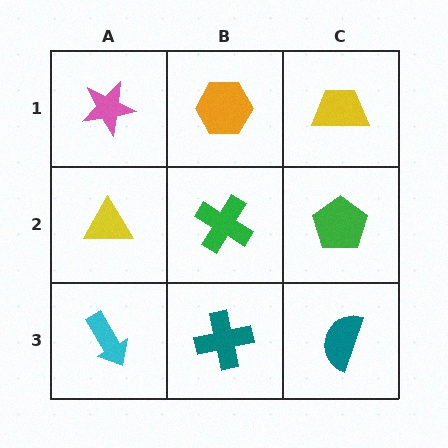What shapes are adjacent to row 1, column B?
A green cross (row 2, column B), a pink star (row 1, column A), a yellow trapezoid (row 1, column C).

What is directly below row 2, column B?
A teal cross.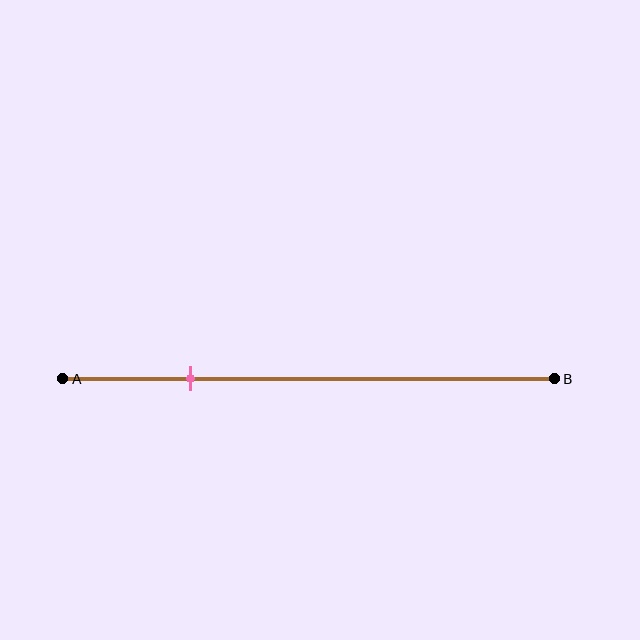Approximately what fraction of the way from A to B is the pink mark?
The pink mark is approximately 25% of the way from A to B.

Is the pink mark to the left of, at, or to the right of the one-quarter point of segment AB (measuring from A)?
The pink mark is approximately at the one-quarter point of segment AB.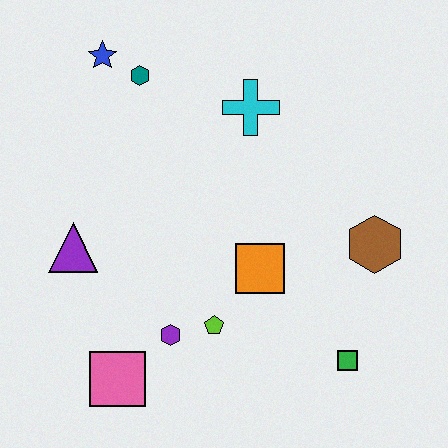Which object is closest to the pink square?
The purple hexagon is closest to the pink square.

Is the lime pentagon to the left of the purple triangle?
No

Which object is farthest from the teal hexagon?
The green square is farthest from the teal hexagon.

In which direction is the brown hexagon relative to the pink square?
The brown hexagon is to the right of the pink square.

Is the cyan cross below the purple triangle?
No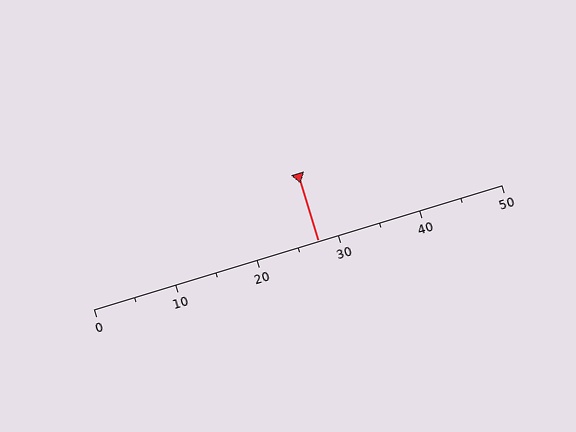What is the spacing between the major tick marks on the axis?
The major ticks are spaced 10 apart.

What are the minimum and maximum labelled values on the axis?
The axis runs from 0 to 50.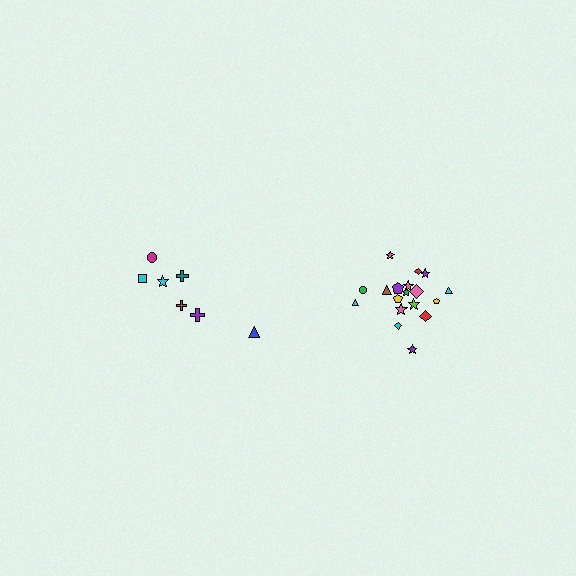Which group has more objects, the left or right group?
The right group.